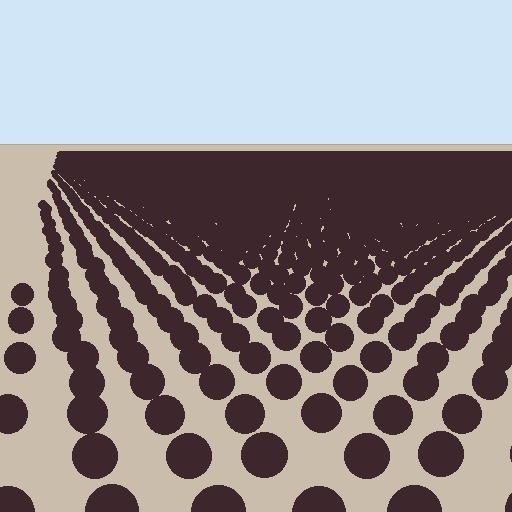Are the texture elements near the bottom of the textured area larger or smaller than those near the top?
Larger. Near the bottom, elements are closer to the viewer and appear at a bigger on-screen size.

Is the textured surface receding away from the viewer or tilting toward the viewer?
The surface is receding away from the viewer. Texture elements get smaller and denser toward the top.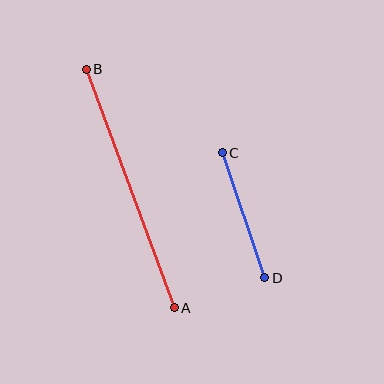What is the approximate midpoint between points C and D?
The midpoint is at approximately (244, 215) pixels.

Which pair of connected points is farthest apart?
Points A and B are farthest apart.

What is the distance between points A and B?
The distance is approximately 254 pixels.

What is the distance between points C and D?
The distance is approximately 132 pixels.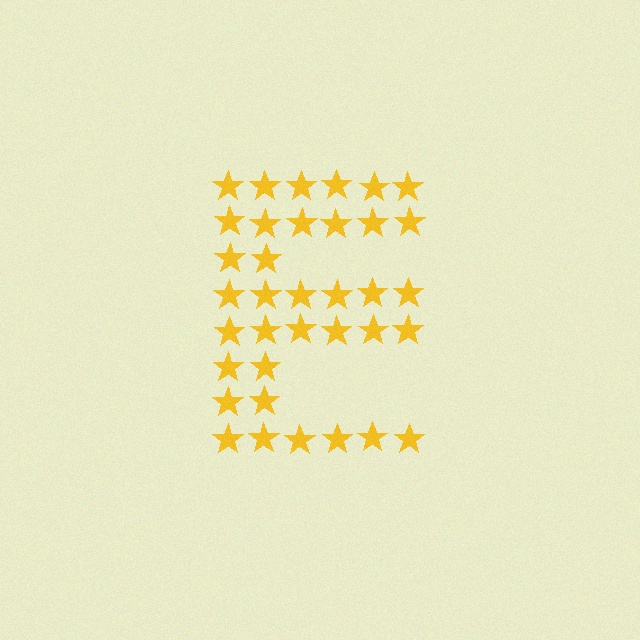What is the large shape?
The large shape is the letter E.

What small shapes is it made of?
It is made of small stars.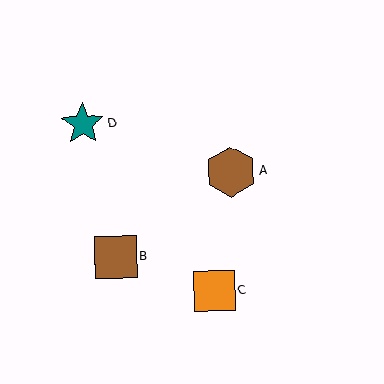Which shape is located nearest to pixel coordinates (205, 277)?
The orange square (labeled C) at (215, 291) is nearest to that location.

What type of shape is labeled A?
Shape A is a brown hexagon.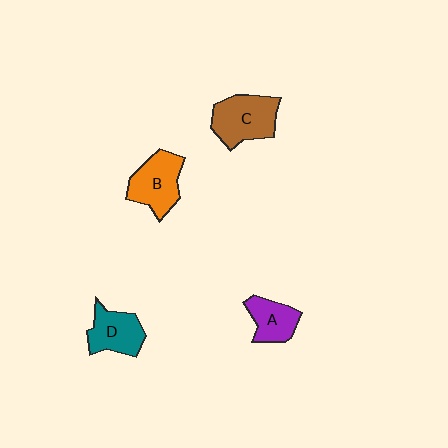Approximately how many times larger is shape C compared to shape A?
Approximately 1.5 times.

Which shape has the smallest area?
Shape A (purple).